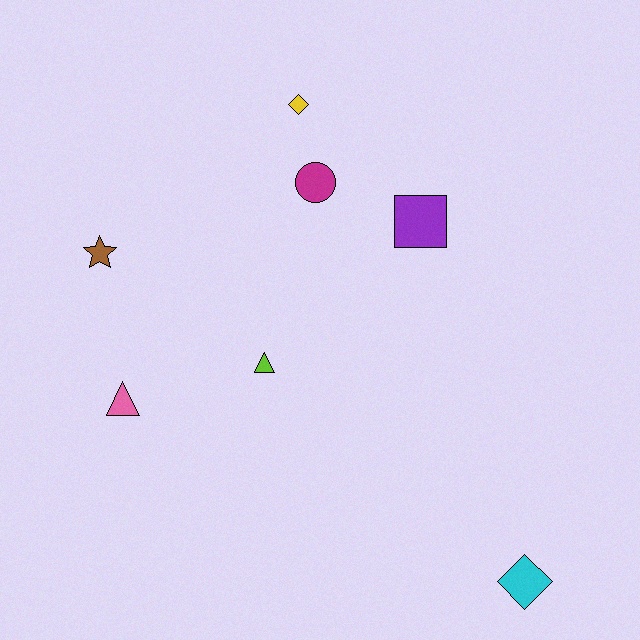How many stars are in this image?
There is 1 star.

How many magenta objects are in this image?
There is 1 magenta object.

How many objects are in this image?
There are 7 objects.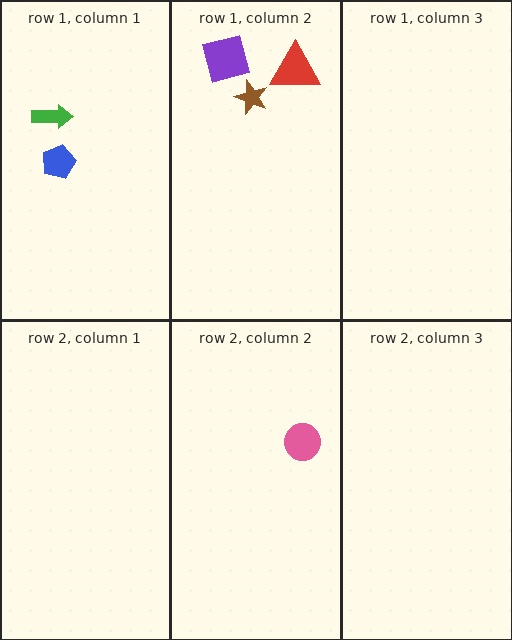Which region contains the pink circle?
The row 2, column 2 region.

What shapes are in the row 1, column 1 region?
The green arrow, the blue pentagon.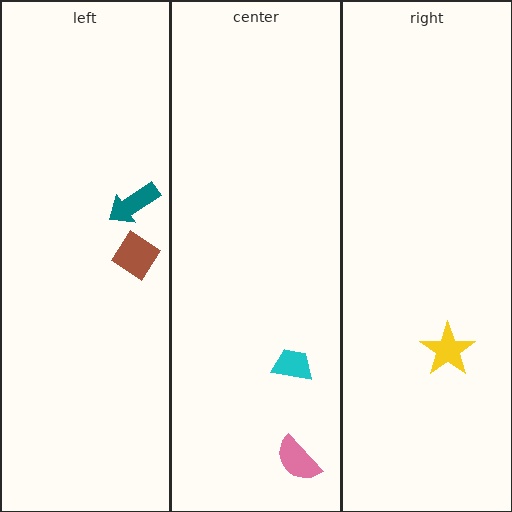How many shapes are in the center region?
2.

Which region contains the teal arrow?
The left region.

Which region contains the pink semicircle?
The center region.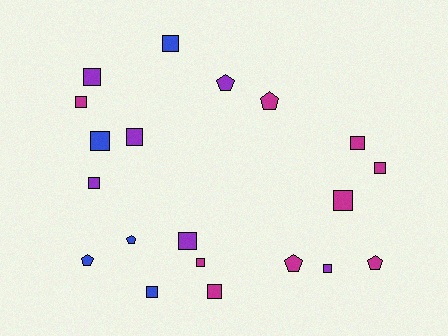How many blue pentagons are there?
There are 2 blue pentagons.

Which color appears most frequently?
Magenta, with 9 objects.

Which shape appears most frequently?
Square, with 14 objects.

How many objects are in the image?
There are 20 objects.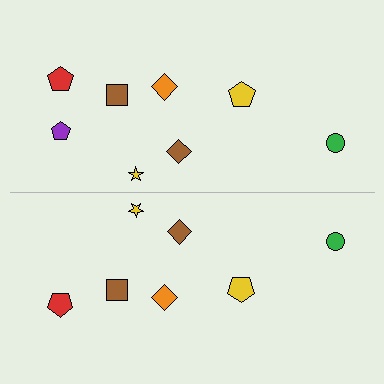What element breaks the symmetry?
A purple pentagon is missing from the bottom side.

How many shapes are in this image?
There are 15 shapes in this image.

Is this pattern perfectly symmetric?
No, the pattern is not perfectly symmetric. A purple pentagon is missing from the bottom side.